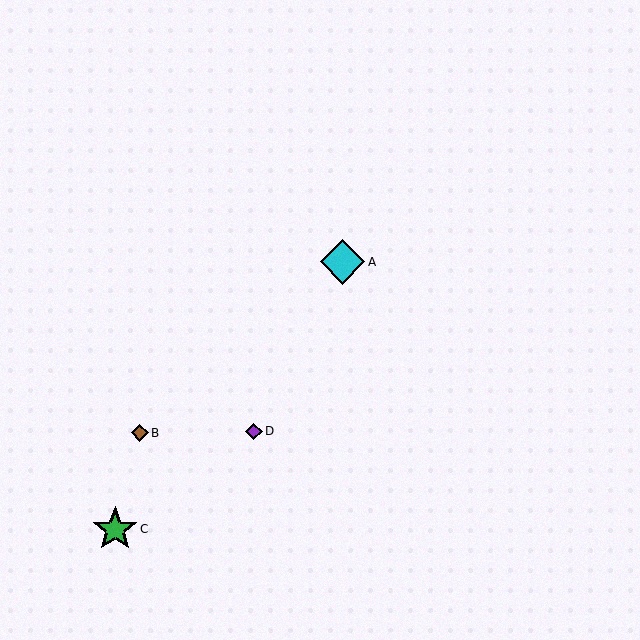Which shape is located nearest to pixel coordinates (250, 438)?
The purple diamond (labeled D) at (254, 431) is nearest to that location.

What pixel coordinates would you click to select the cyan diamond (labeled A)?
Click at (343, 262) to select the cyan diamond A.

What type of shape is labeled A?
Shape A is a cyan diamond.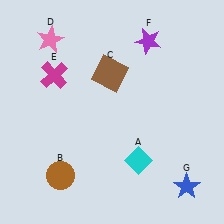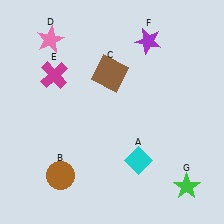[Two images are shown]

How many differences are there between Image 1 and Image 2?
There is 1 difference between the two images.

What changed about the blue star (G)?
In Image 1, G is blue. In Image 2, it changed to green.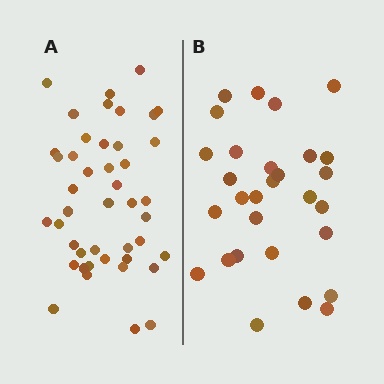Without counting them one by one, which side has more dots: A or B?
Region A (the left region) has more dots.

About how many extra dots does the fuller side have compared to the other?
Region A has approximately 15 more dots than region B.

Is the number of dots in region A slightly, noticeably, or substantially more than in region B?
Region A has substantially more. The ratio is roughly 1.5 to 1.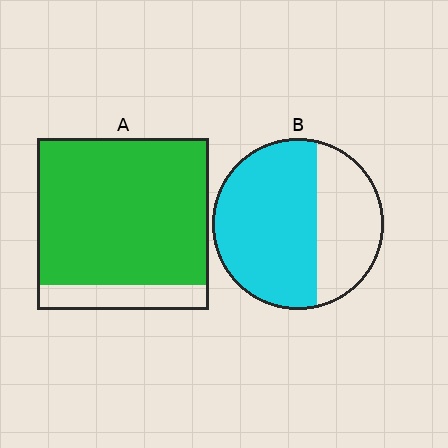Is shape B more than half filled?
Yes.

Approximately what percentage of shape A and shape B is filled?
A is approximately 85% and B is approximately 65%.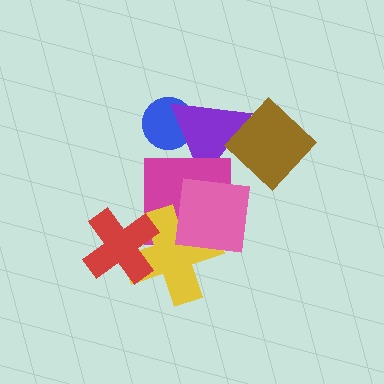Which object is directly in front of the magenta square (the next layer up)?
The yellow cross is directly in front of the magenta square.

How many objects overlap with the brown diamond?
1 object overlaps with the brown diamond.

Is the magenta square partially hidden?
Yes, it is partially covered by another shape.